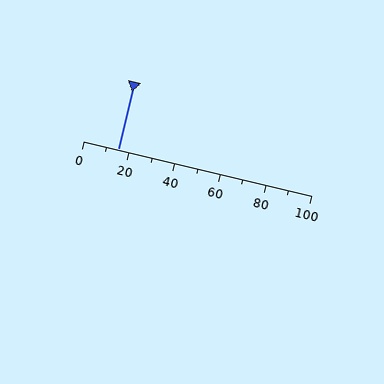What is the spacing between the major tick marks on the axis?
The major ticks are spaced 20 apart.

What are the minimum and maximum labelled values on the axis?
The axis runs from 0 to 100.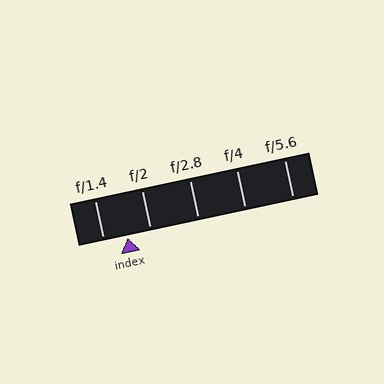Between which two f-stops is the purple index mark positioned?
The index mark is between f/1.4 and f/2.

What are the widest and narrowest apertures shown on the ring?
The widest aperture shown is f/1.4 and the narrowest is f/5.6.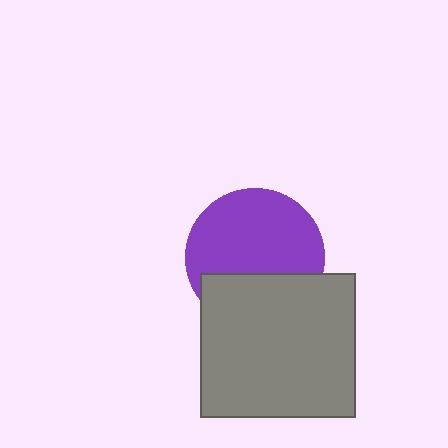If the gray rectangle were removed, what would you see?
You would see the complete purple circle.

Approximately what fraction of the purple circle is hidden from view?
Roughly 34% of the purple circle is hidden behind the gray rectangle.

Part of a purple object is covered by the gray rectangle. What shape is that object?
It is a circle.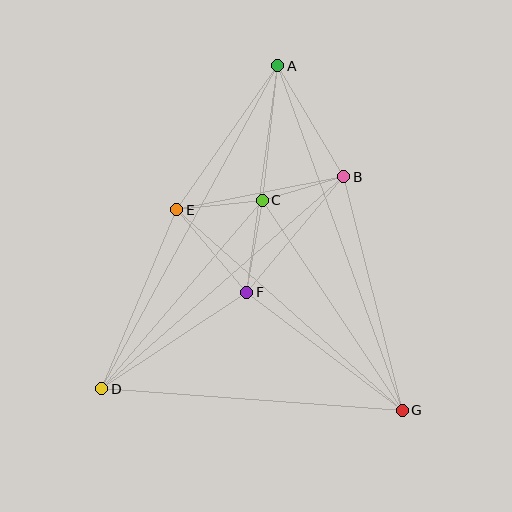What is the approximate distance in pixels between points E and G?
The distance between E and G is approximately 302 pixels.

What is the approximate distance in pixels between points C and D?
The distance between C and D is approximately 248 pixels.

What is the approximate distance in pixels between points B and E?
The distance between B and E is approximately 170 pixels.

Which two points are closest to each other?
Points B and C are closest to each other.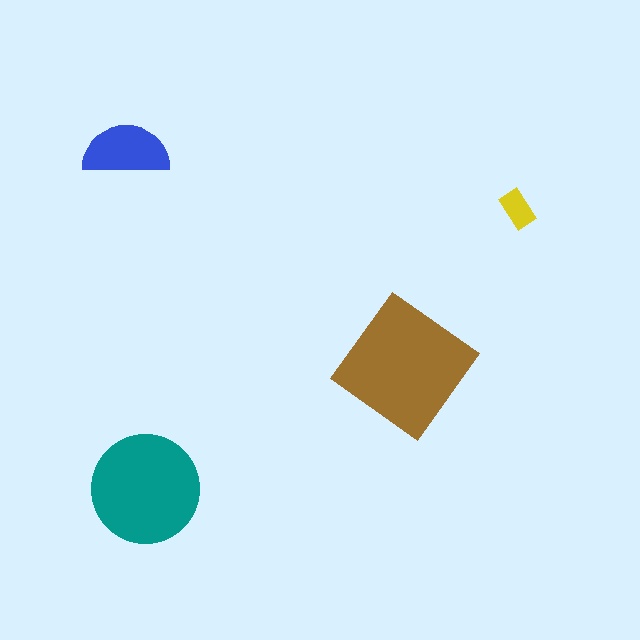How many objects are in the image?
There are 4 objects in the image.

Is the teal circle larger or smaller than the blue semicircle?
Larger.